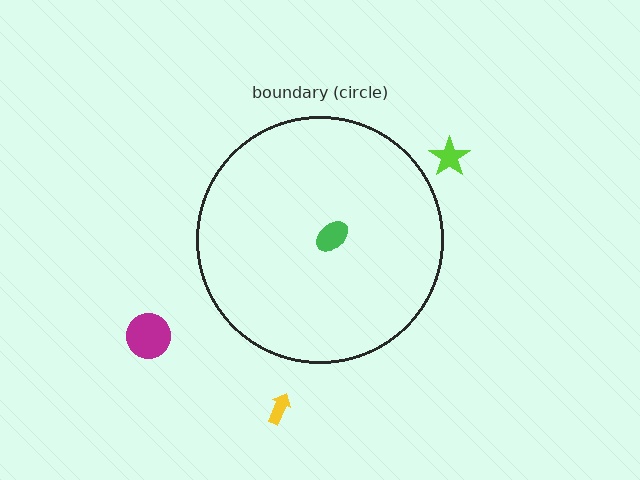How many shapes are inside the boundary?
1 inside, 3 outside.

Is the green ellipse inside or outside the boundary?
Inside.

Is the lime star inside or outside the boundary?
Outside.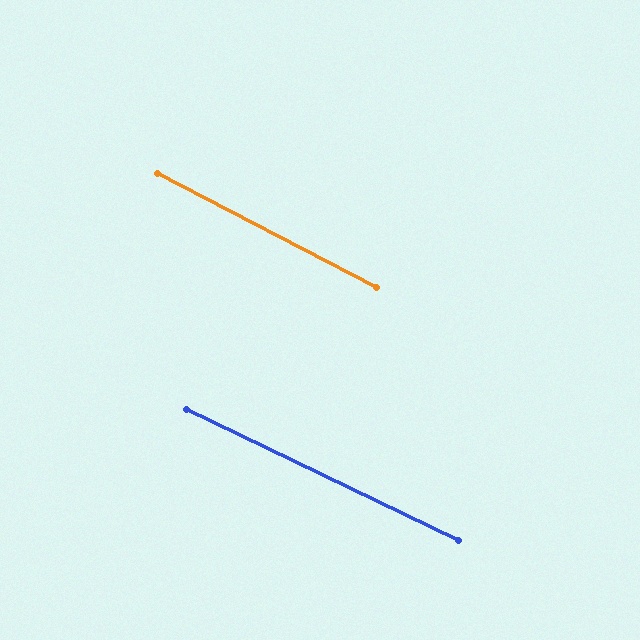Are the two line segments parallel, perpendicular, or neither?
Parallel — their directions differ by only 1.9°.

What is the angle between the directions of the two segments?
Approximately 2 degrees.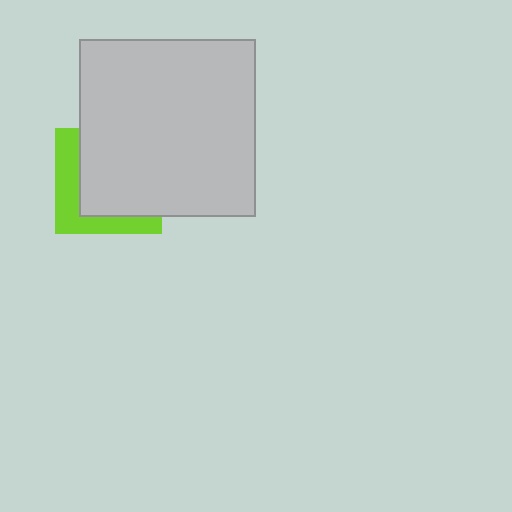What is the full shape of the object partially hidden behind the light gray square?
The partially hidden object is a lime square.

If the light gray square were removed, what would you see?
You would see the complete lime square.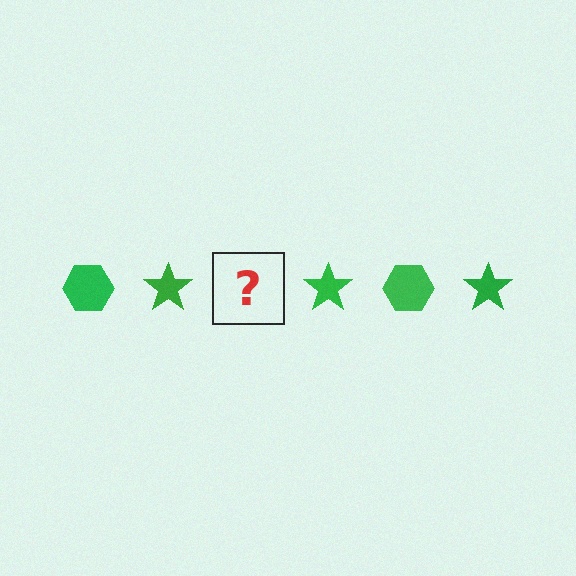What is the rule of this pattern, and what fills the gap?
The rule is that the pattern cycles through hexagon, star shapes in green. The gap should be filled with a green hexagon.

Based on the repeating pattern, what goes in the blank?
The blank should be a green hexagon.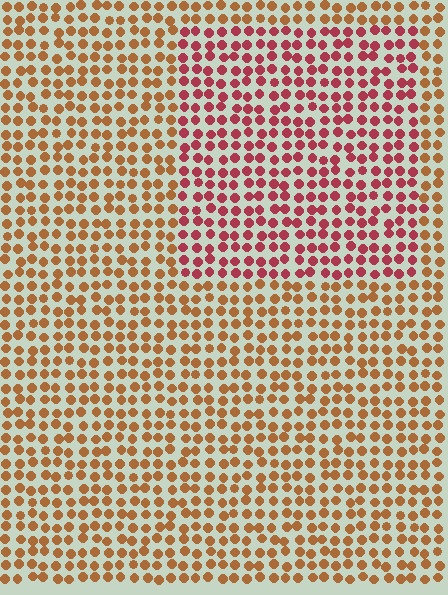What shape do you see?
I see a rectangle.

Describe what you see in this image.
The image is filled with small brown elements in a uniform arrangement. A rectangle-shaped region is visible where the elements are tinted to a slightly different hue, forming a subtle color boundary.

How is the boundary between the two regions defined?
The boundary is defined purely by a slight shift in hue (about 39 degrees). Spacing, size, and orientation are identical on both sides.